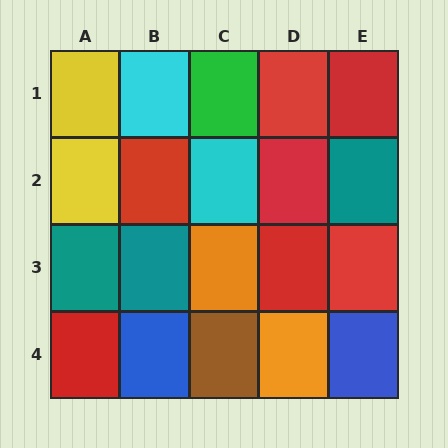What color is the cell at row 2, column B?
Red.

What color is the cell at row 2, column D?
Red.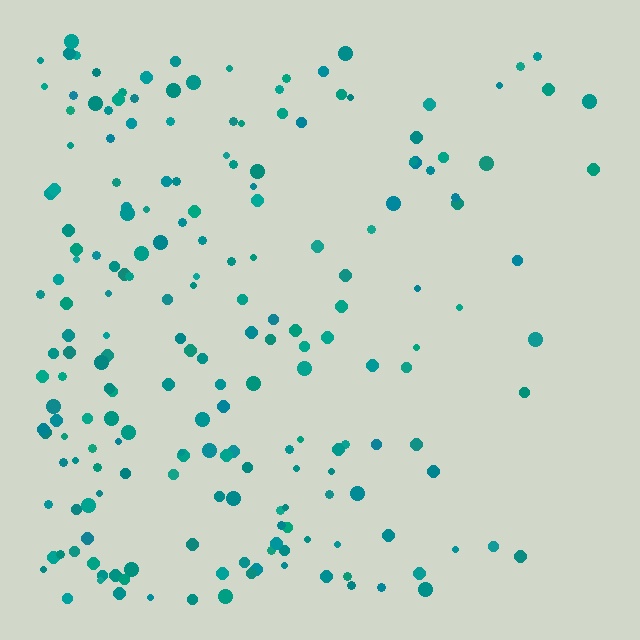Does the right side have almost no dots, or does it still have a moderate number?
Still a moderate number, just noticeably fewer than the left.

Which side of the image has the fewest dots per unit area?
The right.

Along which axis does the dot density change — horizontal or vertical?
Horizontal.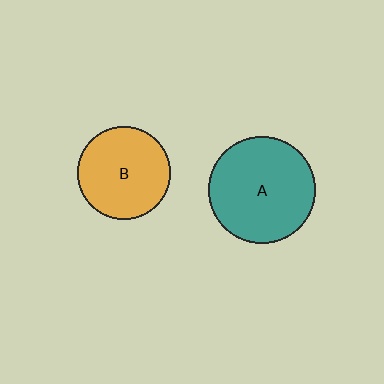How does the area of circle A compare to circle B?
Approximately 1.3 times.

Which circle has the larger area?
Circle A (teal).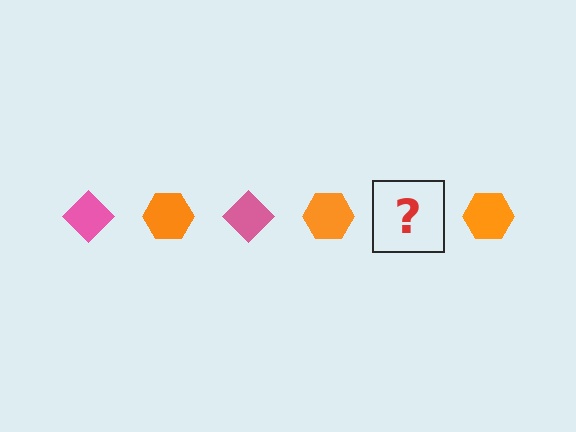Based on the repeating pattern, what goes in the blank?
The blank should be a pink diamond.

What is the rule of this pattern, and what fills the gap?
The rule is that the pattern alternates between pink diamond and orange hexagon. The gap should be filled with a pink diamond.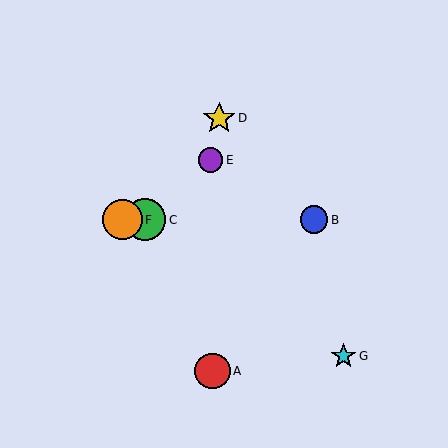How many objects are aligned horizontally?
3 objects (B, C, F) are aligned horizontally.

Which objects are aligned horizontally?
Objects B, C, F are aligned horizontally.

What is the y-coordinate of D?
Object D is at y≈118.